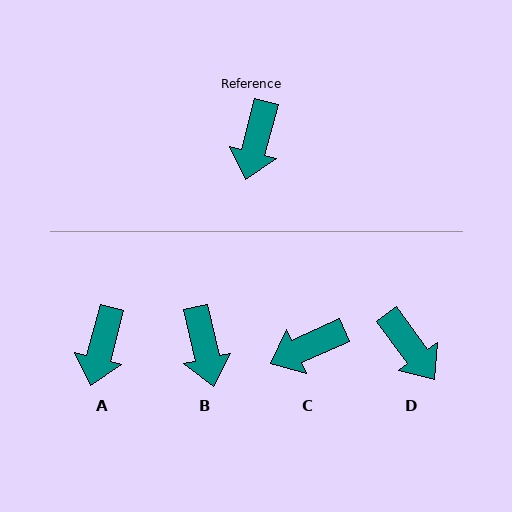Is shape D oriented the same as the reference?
No, it is off by about 51 degrees.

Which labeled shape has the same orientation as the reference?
A.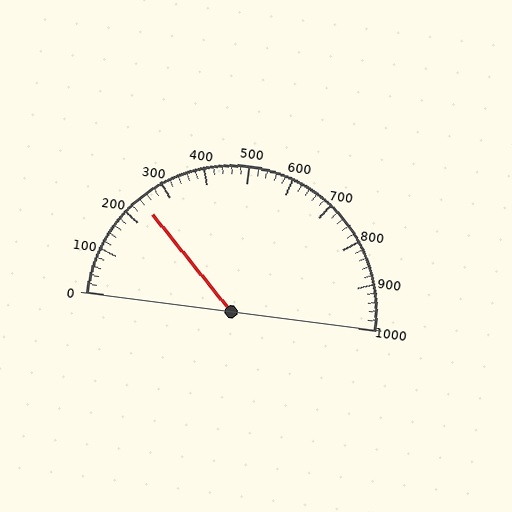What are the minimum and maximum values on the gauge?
The gauge ranges from 0 to 1000.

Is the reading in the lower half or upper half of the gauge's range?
The reading is in the lower half of the range (0 to 1000).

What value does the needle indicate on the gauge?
The needle indicates approximately 240.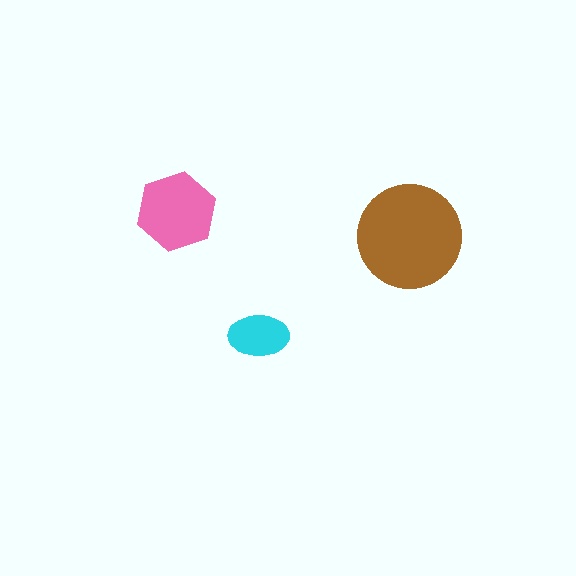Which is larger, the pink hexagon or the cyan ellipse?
The pink hexagon.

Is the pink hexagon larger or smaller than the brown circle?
Smaller.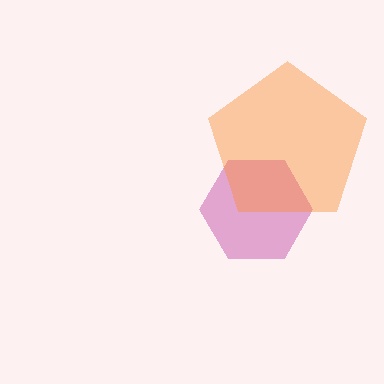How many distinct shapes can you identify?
There are 2 distinct shapes: a magenta hexagon, an orange pentagon.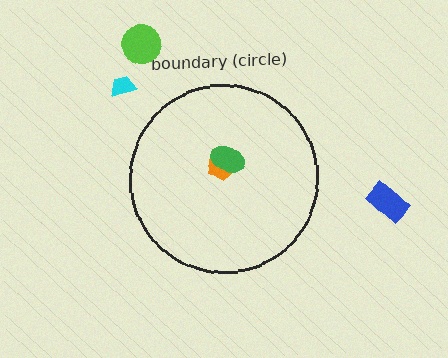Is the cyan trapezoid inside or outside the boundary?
Outside.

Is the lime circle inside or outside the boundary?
Outside.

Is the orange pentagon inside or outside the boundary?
Inside.